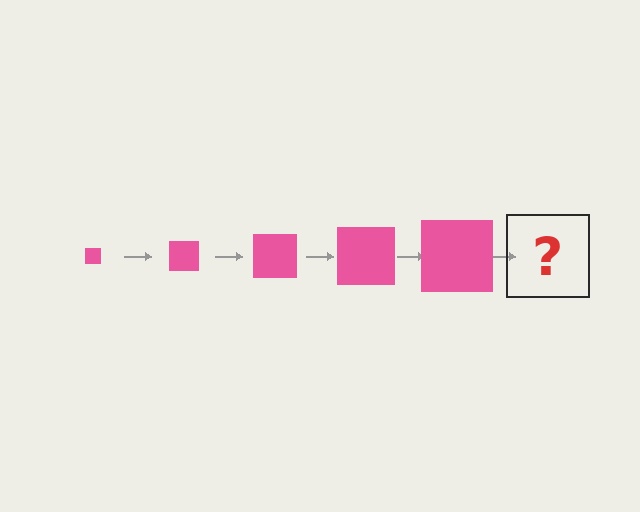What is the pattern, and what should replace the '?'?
The pattern is that the square gets progressively larger each step. The '?' should be a pink square, larger than the previous one.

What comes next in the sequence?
The next element should be a pink square, larger than the previous one.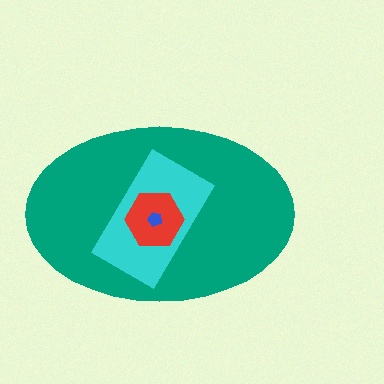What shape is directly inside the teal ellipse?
The cyan rectangle.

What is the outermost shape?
The teal ellipse.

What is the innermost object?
The blue pentagon.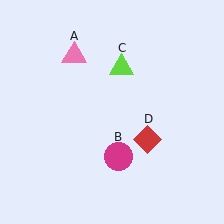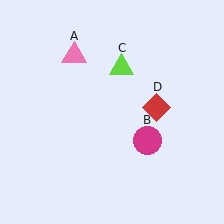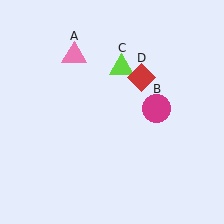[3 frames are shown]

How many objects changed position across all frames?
2 objects changed position: magenta circle (object B), red diamond (object D).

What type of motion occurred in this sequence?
The magenta circle (object B), red diamond (object D) rotated counterclockwise around the center of the scene.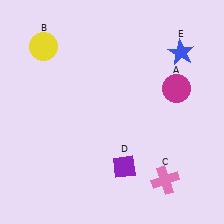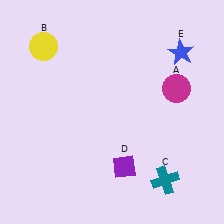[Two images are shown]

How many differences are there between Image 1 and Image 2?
There is 1 difference between the two images.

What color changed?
The cross (C) changed from pink in Image 1 to teal in Image 2.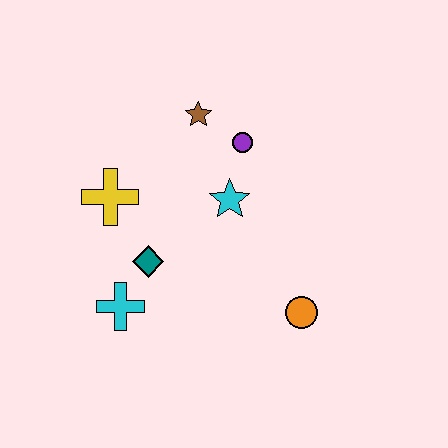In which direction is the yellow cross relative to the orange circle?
The yellow cross is to the left of the orange circle.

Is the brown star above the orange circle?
Yes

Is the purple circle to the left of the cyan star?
No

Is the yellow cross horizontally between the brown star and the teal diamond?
No